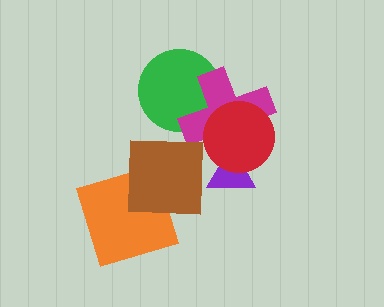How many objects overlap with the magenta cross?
3 objects overlap with the magenta cross.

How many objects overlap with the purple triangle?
2 objects overlap with the purple triangle.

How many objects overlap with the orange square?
1 object overlaps with the orange square.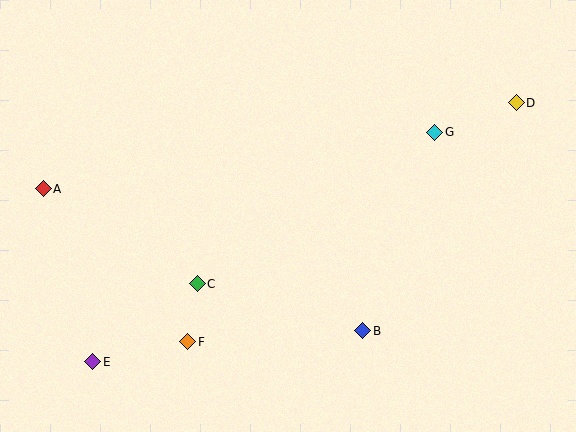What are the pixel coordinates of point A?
Point A is at (43, 189).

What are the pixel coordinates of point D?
Point D is at (516, 103).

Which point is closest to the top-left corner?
Point A is closest to the top-left corner.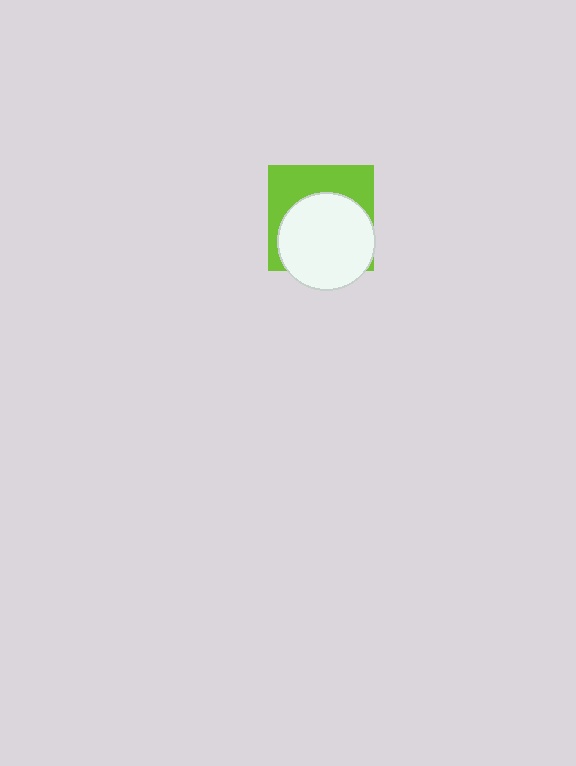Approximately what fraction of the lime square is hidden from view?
Roughly 58% of the lime square is hidden behind the white circle.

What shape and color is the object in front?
The object in front is a white circle.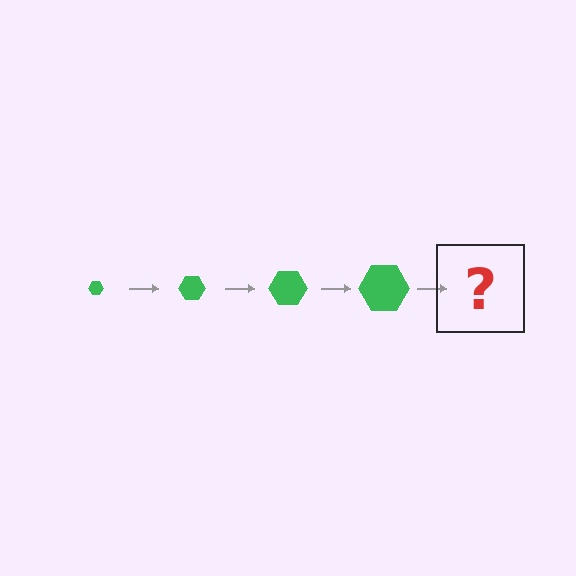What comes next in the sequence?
The next element should be a green hexagon, larger than the previous one.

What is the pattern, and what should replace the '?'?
The pattern is that the hexagon gets progressively larger each step. The '?' should be a green hexagon, larger than the previous one.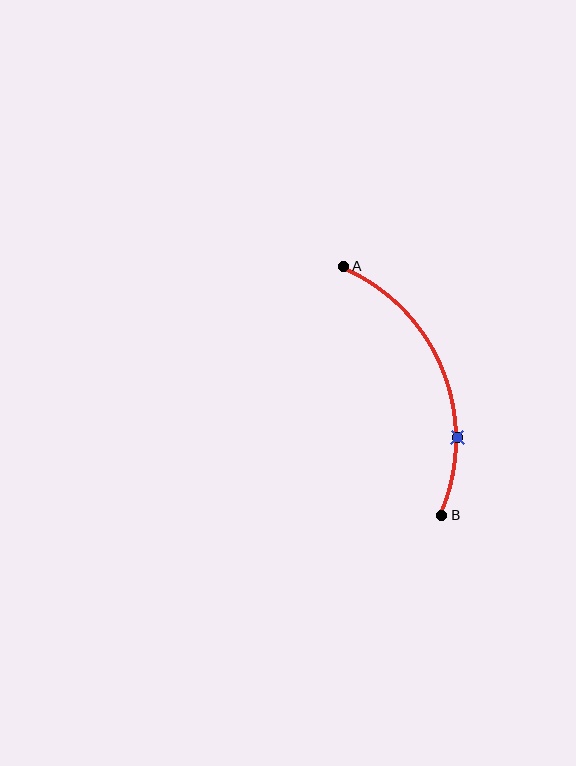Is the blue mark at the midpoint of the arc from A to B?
No. The blue mark lies on the arc but is closer to endpoint B. The arc midpoint would be at the point on the curve equidistant along the arc from both A and B.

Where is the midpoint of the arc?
The arc midpoint is the point on the curve farthest from the straight line joining A and B. It sits to the right of that line.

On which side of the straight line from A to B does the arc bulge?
The arc bulges to the right of the straight line connecting A and B.